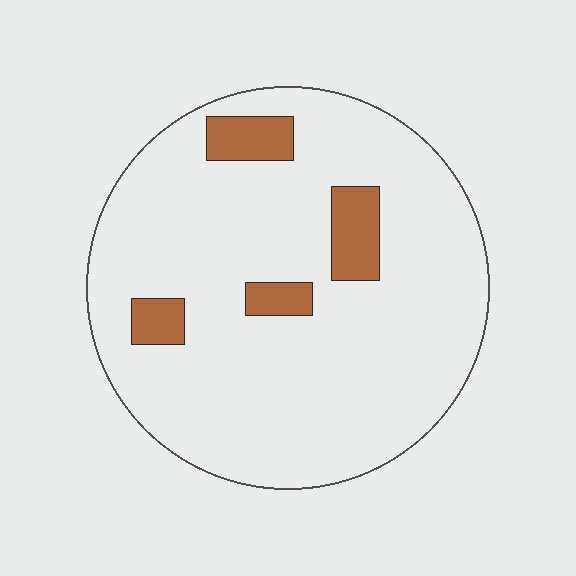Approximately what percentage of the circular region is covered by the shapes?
Approximately 10%.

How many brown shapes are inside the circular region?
4.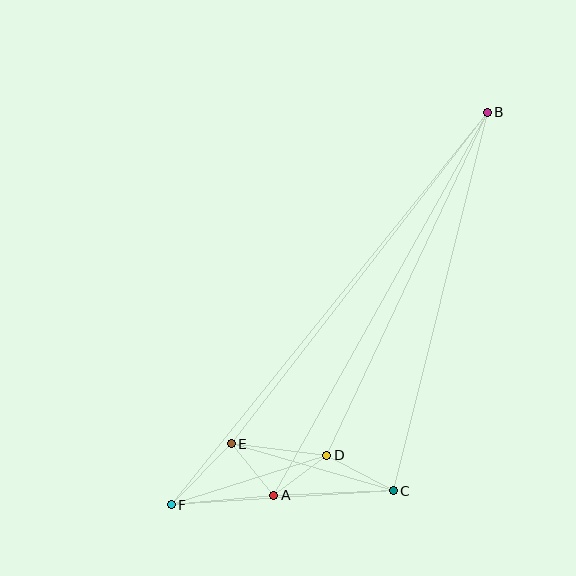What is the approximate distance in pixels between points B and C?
The distance between B and C is approximately 390 pixels.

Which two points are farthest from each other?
Points B and F are farthest from each other.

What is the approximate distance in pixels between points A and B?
The distance between A and B is approximately 438 pixels.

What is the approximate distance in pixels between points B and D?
The distance between B and D is approximately 379 pixels.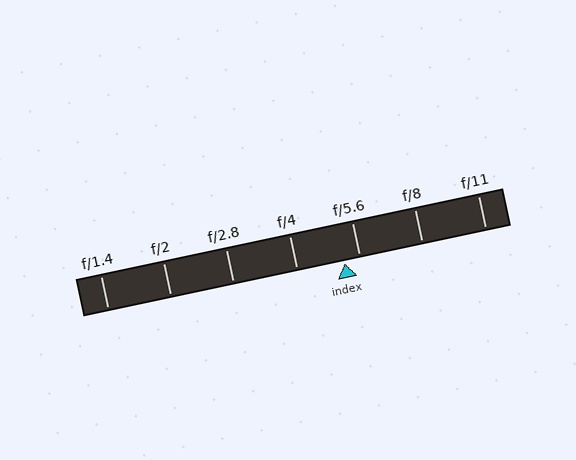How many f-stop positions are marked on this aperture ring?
There are 7 f-stop positions marked.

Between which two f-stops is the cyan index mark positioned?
The index mark is between f/4 and f/5.6.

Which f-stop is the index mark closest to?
The index mark is closest to f/5.6.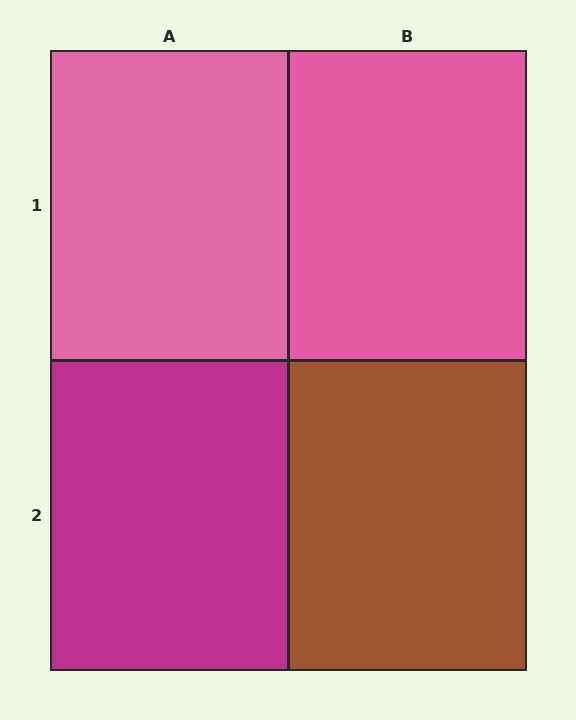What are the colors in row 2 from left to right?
Magenta, brown.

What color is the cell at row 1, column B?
Pink.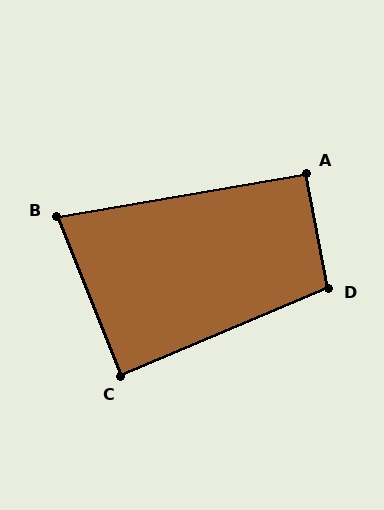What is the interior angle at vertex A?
Approximately 91 degrees (approximately right).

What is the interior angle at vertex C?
Approximately 89 degrees (approximately right).